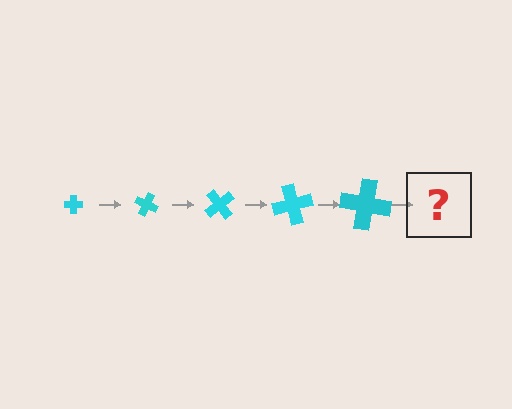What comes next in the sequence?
The next element should be a cross, larger than the previous one and rotated 125 degrees from the start.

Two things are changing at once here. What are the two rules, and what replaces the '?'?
The two rules are that the cross grows larger each step and it rotates 25 degrees each step. The '?' should be a cross, larger than the previous one and rotated 125 degrees from the start.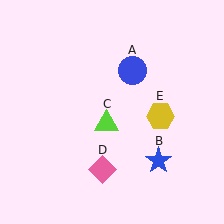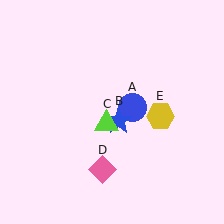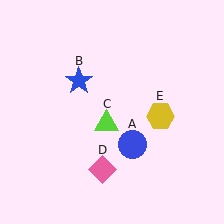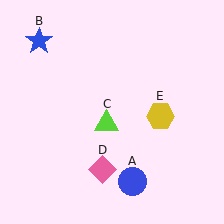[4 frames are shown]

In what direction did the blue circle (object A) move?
The blue circle (object A) moved down.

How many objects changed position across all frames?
2 objects changed position: blue circle (object A), blue star (object B).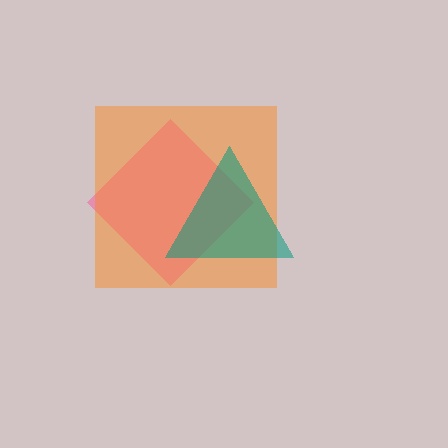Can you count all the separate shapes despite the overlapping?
Yes, there are 3 separate shapes.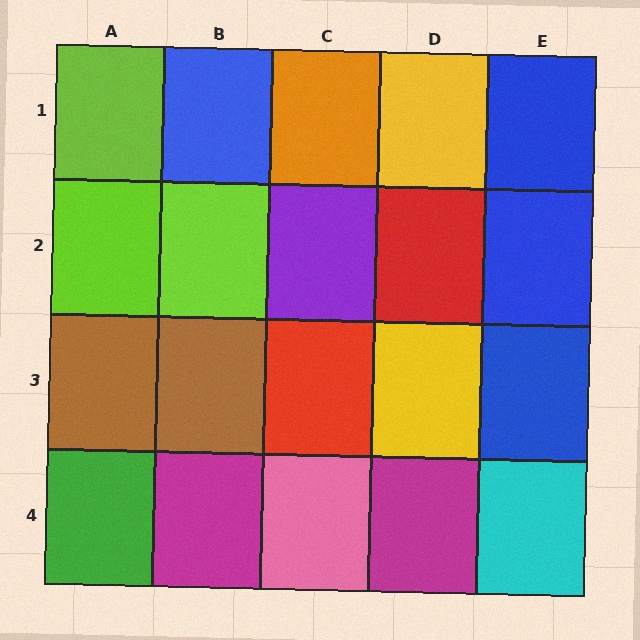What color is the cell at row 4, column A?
Green.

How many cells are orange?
1 cell is orange.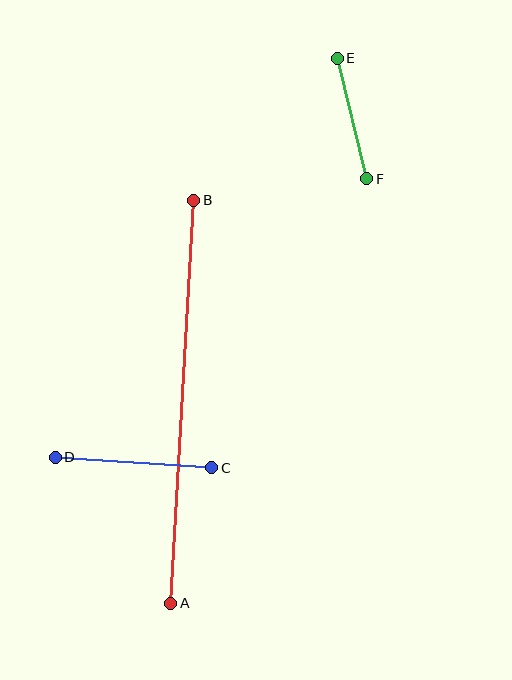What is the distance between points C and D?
The distance is approximately 157 pixels.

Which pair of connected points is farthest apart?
Points A and B are farthest apart.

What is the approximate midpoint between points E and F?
The midpoint is at approximately (352, 119) pixels.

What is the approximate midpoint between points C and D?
The midpoint is at approximately (134, 463) pixels.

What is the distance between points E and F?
The distance is approximately 124 pixels.